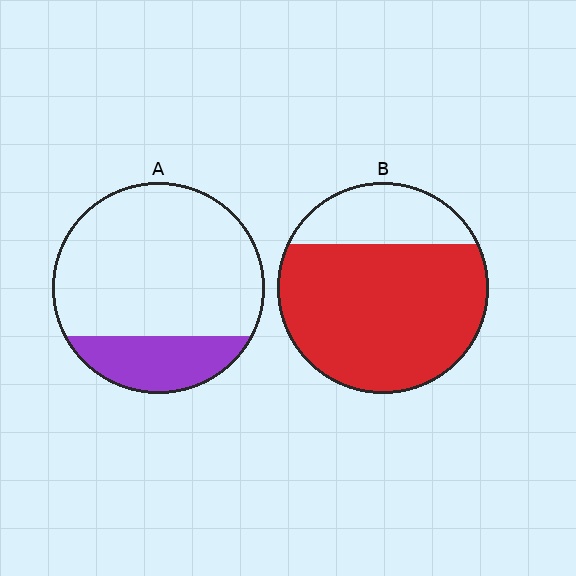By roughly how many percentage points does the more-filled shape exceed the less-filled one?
By roughly 55 percentage points (B over A).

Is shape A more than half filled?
No.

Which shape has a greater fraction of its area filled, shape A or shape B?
Shape B.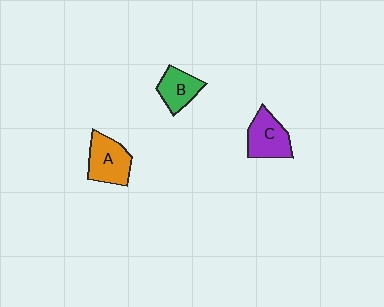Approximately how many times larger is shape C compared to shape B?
Approximately 1.2 times.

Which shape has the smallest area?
Shape B (green).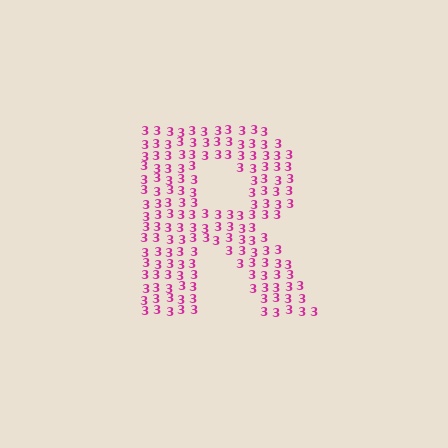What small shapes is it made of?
It is made of small digit 3's.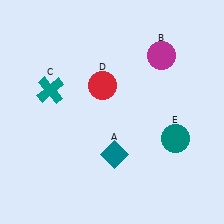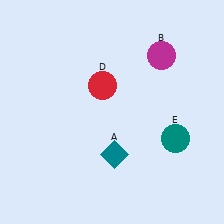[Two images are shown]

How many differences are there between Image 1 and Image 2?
There is 1 difference between the two images.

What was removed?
The teal cross (C) was removed in Image 2.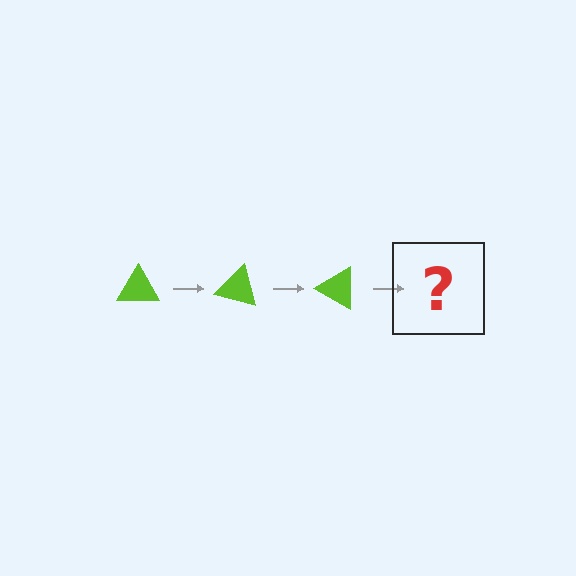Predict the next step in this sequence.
The next step is a lime triangle rotated 45 degrees.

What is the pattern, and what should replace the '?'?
The pattern is that the triangle rotates 15 degrees each step. The '?' should be a lime triangle rotated 45 degrees.